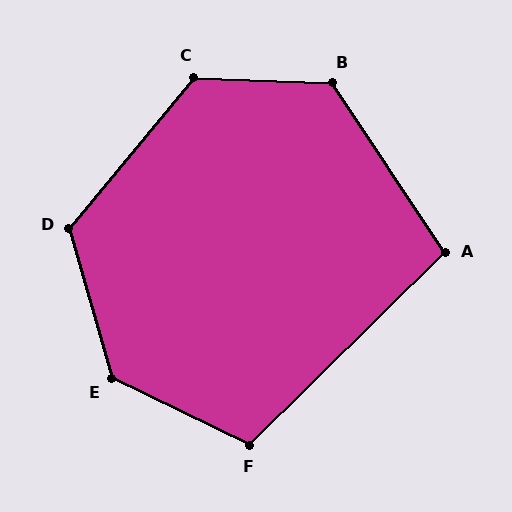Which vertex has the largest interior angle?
E, at approximately 132 degrees.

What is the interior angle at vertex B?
Approximately 126 degrees (obtuse).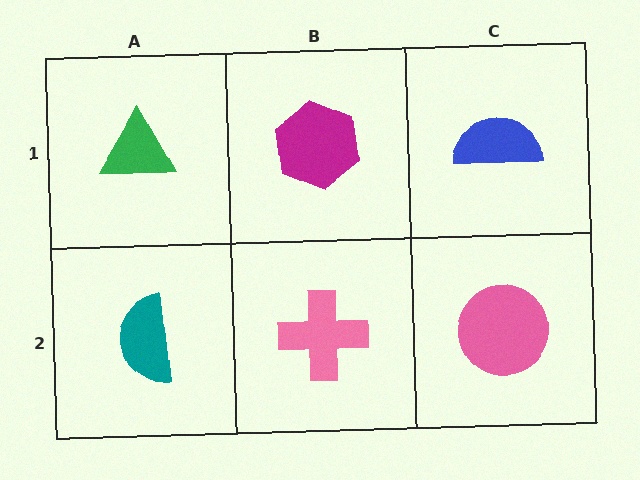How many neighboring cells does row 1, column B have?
3.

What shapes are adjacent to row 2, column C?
A blue semicircle (row 1, column C), a pink cross (row 2, column B).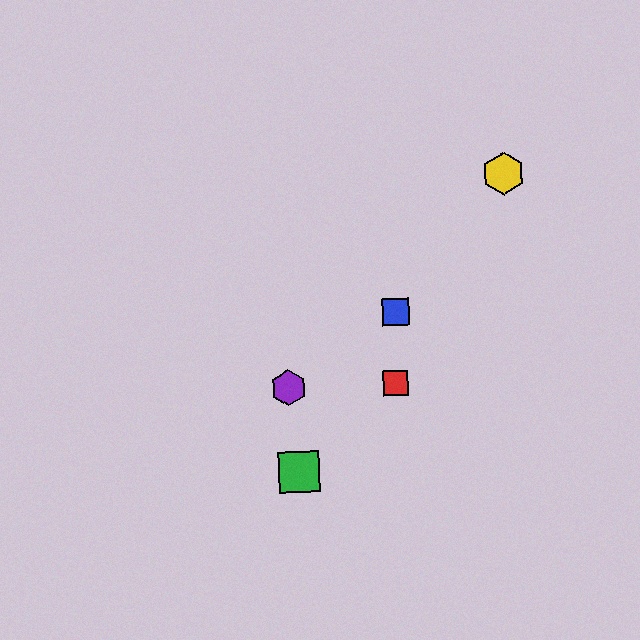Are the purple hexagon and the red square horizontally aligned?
Yes, both are at y≈388.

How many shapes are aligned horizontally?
2 shapes (the red square, the purple hexagon) are aligned horizontally.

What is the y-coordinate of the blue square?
The blue square is at y≈312.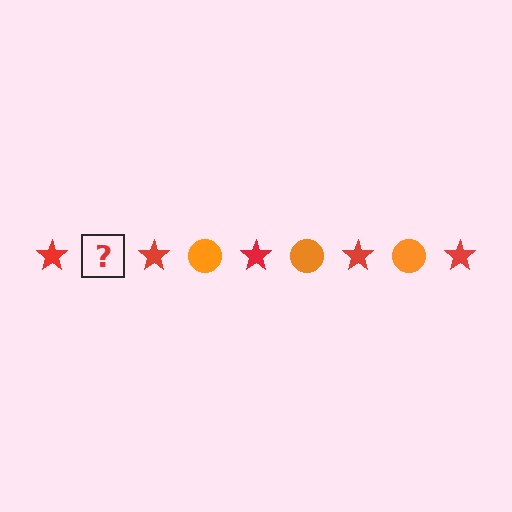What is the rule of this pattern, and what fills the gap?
The rule is that the pattern alternates between red star and orange circle. The gap should be filled with an orange circle.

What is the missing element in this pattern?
The missing element is an orange circle.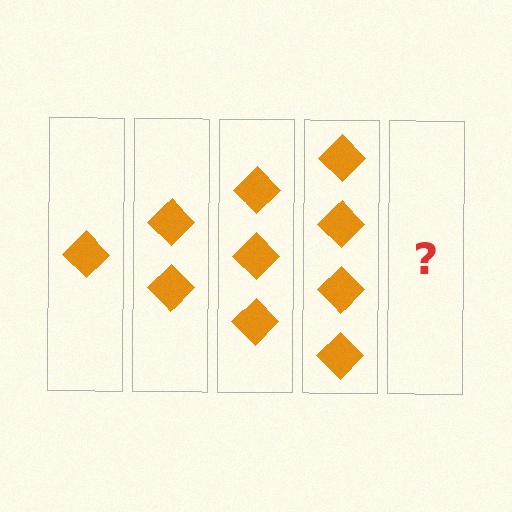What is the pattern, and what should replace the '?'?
The pattern is that each step adds one more diamond. The '?' should be 5 diamonds.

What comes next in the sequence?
The next element should be 5 diamonds.